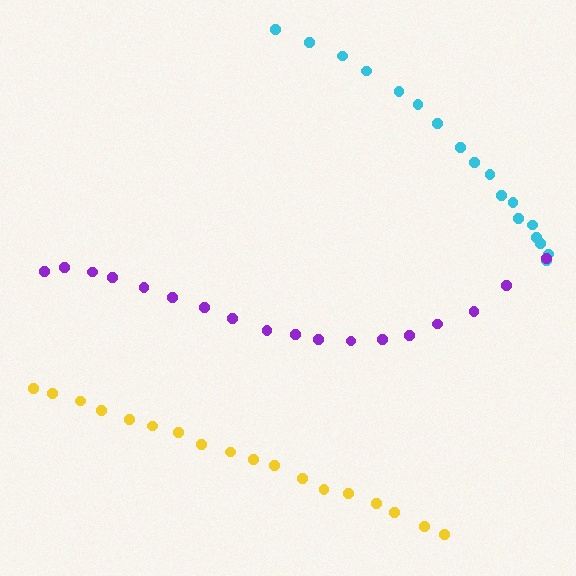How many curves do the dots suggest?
There are 3 distinct paths.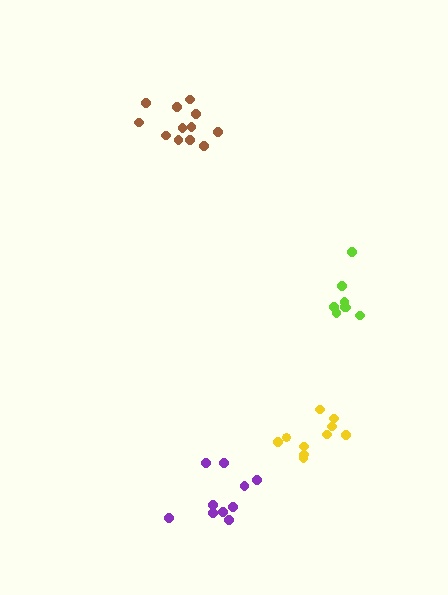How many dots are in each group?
Group 1: 12 dots, Group 2: 10 dots, Group 3: 8 dots, Group 4: 10 dots (40 total).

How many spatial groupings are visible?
There are 4 spatial groupings.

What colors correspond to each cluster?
The clusters are colored: brown, purple, lime, yellow.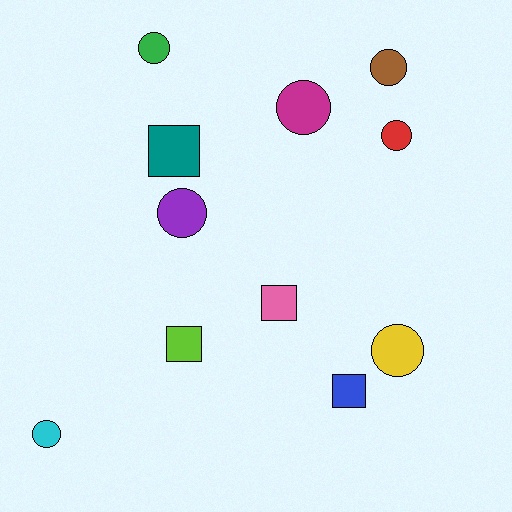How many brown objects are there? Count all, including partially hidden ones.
There is 1 brown object.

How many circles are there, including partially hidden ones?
There are 7 circles.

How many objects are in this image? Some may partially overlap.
There are 11 objects.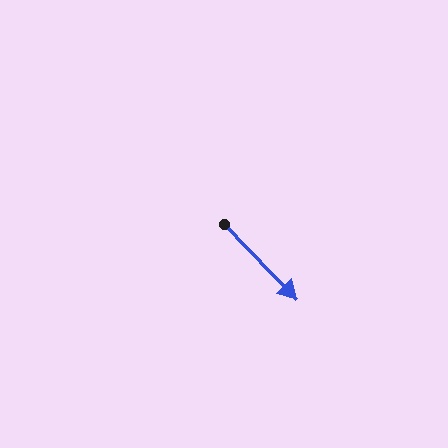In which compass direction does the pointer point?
Southeast.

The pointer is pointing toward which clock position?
Roughly 5 o'clock.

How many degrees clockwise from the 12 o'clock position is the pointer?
Approximately 136 degrees.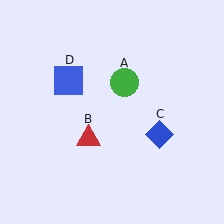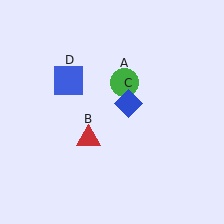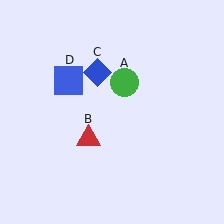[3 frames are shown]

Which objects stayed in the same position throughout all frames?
Green circle (object A) and red triangle (object B) and blue square (object D) remained stationary.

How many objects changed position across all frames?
1 object changed position: blue diamond (object C).